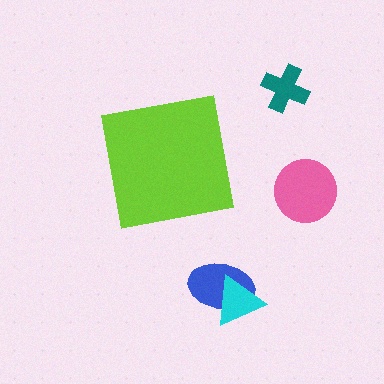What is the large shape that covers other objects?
A lime square.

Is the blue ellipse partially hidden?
No, the blue ellipse is fully visible.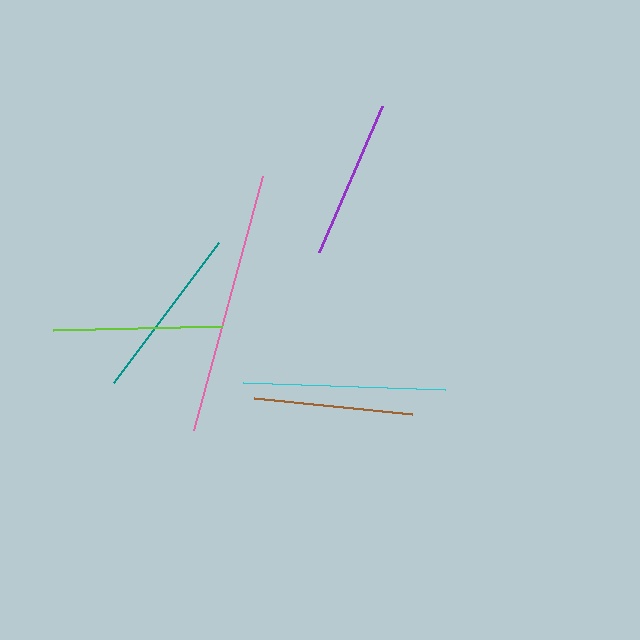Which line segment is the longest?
The pink line is the longest at approximately 263 pixels.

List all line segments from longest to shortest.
From longest to shortest: pink, cyan, teal, lime, purple, brown.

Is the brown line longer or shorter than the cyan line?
The cyan line is longer than the brown line.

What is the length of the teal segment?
The teal segment is approximately 176 pixels long.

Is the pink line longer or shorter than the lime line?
The pink line is longer than the lime line.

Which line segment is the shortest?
The brown line is the shortest at approximately 158 pixels.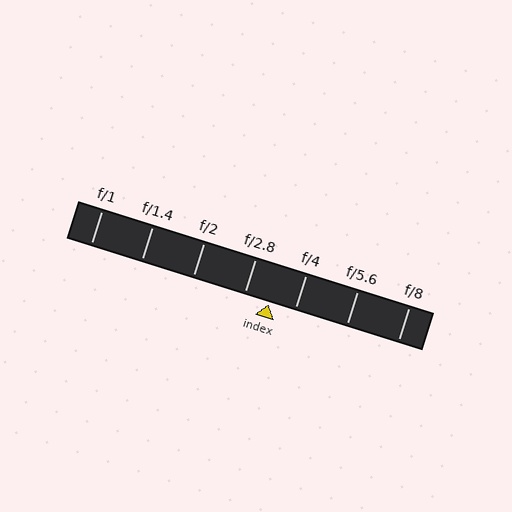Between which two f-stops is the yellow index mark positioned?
The index mark is between f/2.8 and f/4.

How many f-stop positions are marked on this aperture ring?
There are 7 f-stop positions marked.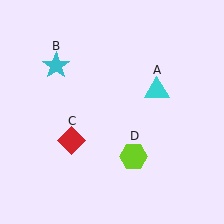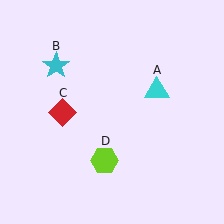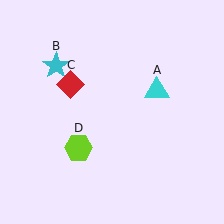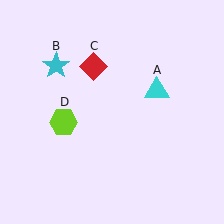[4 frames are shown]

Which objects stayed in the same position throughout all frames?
Cyan triangle (object A) and cyan star (object B) remained stationary.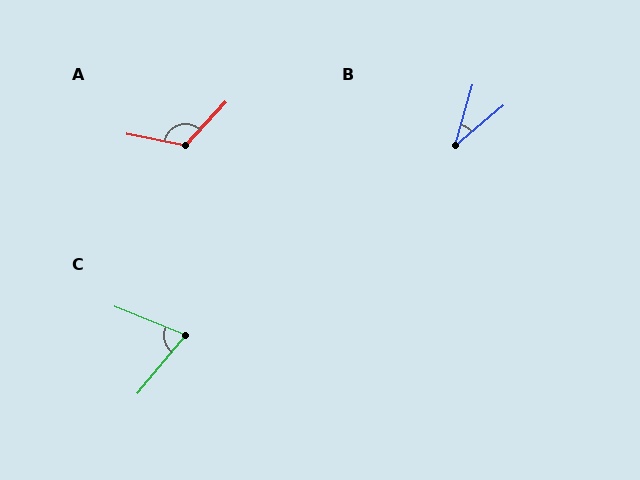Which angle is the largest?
A, at approximately 122 degrees.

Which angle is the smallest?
B, at approximately 34 degrees.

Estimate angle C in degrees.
Approximately 72 degrees.